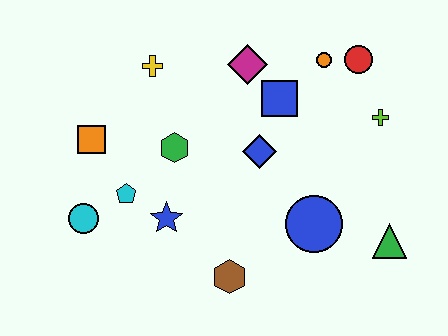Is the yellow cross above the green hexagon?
Yes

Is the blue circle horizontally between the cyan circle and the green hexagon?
No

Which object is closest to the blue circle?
The green triangle is closest to the blue circle.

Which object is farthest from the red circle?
The cyan circle is farthest from the red circle.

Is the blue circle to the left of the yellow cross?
No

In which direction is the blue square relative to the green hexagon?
The blue square is to the right of the green hexagon.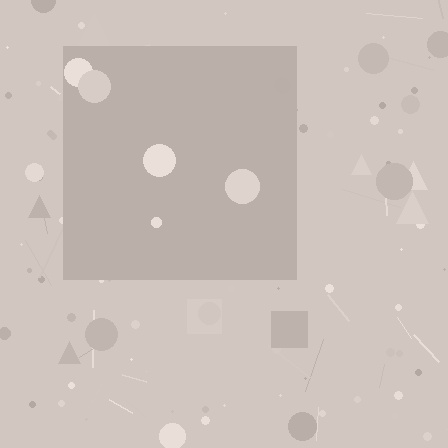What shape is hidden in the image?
A square is hidden in the image.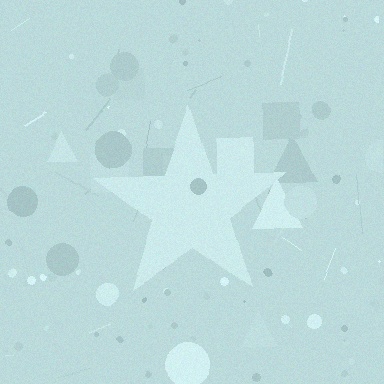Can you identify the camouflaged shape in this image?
The camouflaged shape is a star.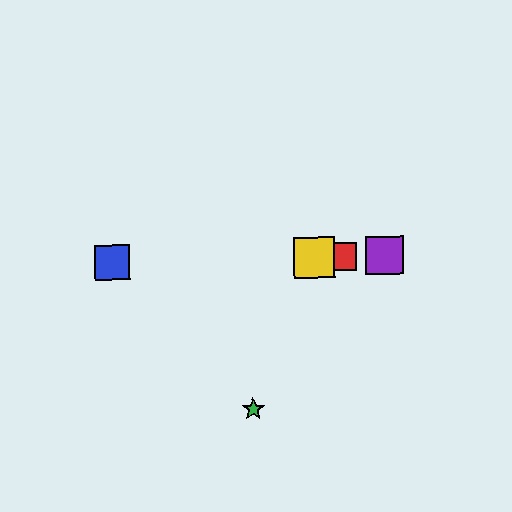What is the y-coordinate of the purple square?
The purple square is at y≈256.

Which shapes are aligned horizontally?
The red square, the blue square, the yellow square, the purple square are aligned horizontally.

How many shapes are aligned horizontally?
4 shapes (the red square, the blue square, the yellow square, the purple square) are aligned horizontally.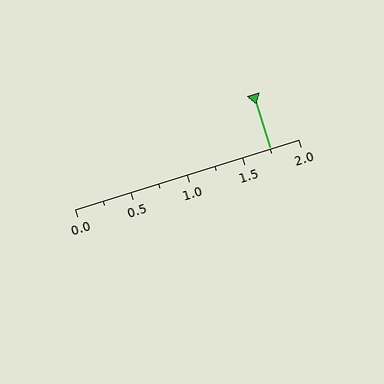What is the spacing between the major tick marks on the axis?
The major ticks are spaced 0.5 apart.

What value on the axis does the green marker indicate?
The marker indicates approximately 1.75.